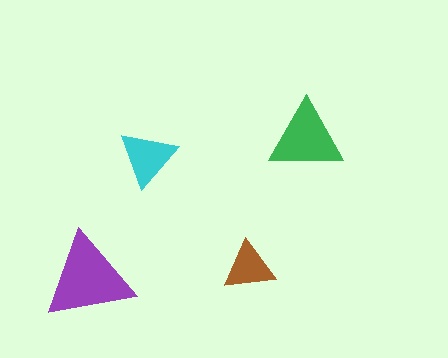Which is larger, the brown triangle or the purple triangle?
The purple one.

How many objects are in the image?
There are 4 objects in the image.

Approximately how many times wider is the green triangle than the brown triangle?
About 1.5 times wider.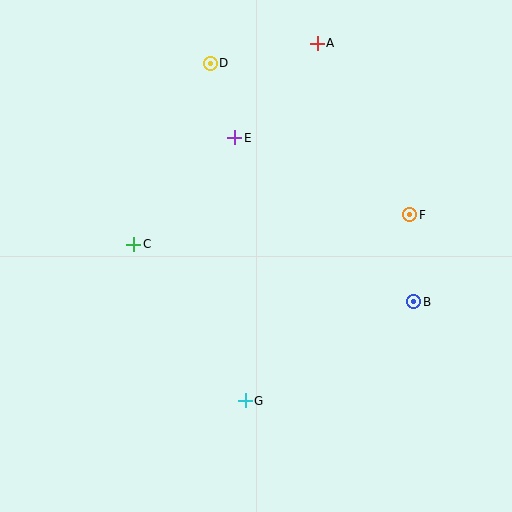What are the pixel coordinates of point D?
Point D is at (210, 63).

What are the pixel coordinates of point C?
Point C is at (134, 244).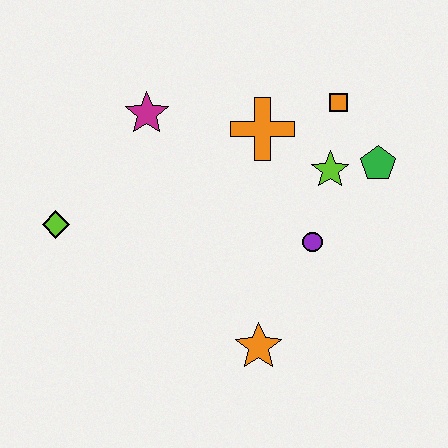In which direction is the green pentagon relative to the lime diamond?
The green pentagon is to the right of the lime diamond.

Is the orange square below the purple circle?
No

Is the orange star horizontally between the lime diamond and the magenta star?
No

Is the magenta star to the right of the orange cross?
No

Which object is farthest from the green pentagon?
The lime diamond is farthest from the green pentagon.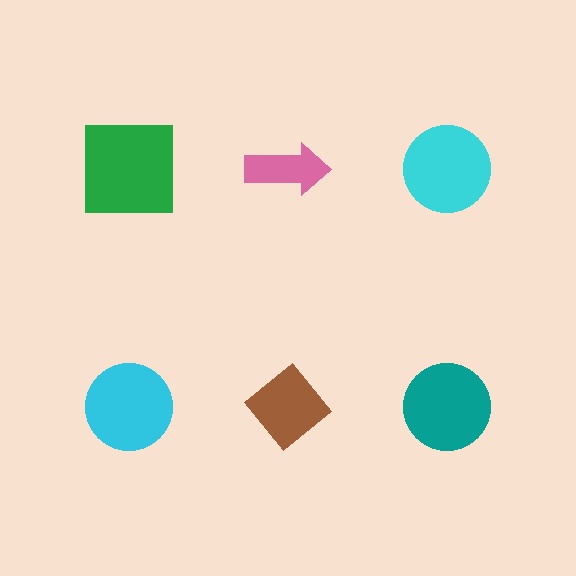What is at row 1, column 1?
A green square.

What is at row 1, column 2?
A pink arrow.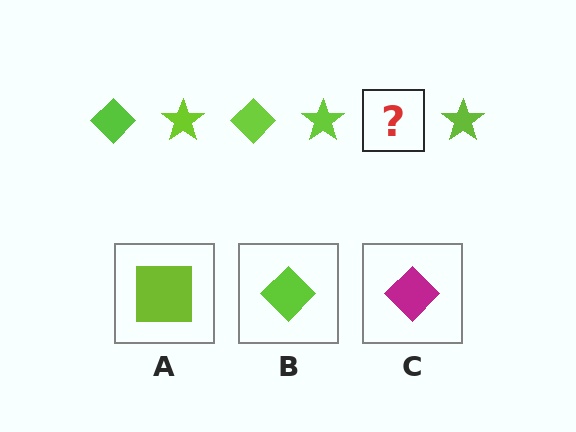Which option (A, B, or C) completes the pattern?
B.